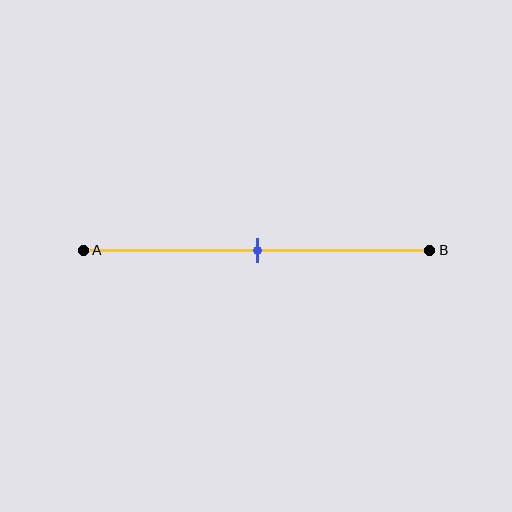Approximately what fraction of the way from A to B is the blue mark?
The blue mark is approximately 50% of the way from A to B.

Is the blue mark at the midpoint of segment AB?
Yes, the mark is approximately at the midpoint.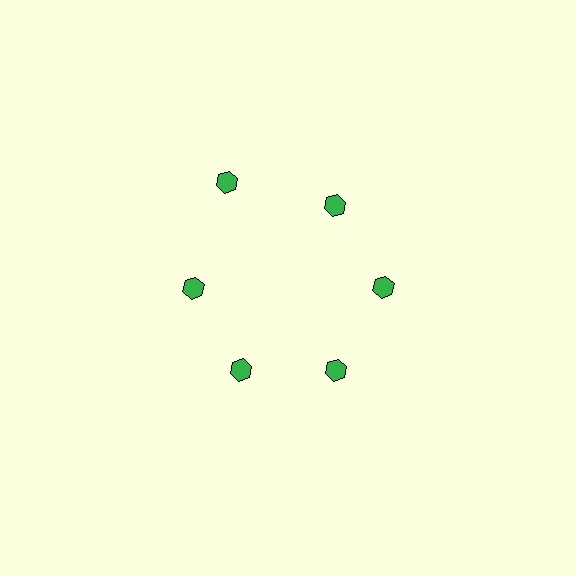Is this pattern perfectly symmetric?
No. The 6 green hexagons are arranged in a ring, but one element near the 11 o'clock position is pushed outward from the center, breaking the 6-fold rotational symmetry.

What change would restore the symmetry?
The symmetry would be restored by moving it inward, back onto the ring so that all 6 hexagons sit at equal angles and equal distance from the center.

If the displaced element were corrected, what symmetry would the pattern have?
It would have 6-fold rotational symmetry — the pattern would map onto itself every 60 degrees.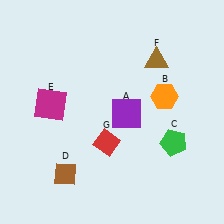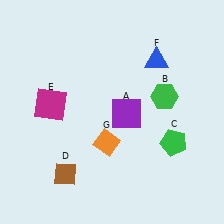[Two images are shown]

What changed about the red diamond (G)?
In Image 1, G is red. In Image 2, it changed to orange.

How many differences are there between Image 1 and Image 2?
There are 3 differences between the two images.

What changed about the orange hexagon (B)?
In Image 1, B is orange. In Image 2, it changed to green.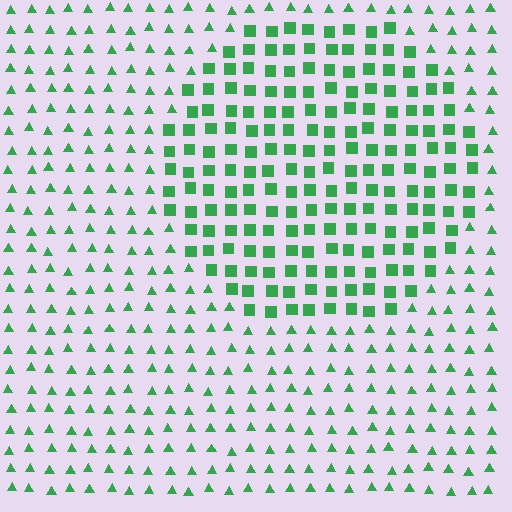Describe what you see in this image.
The image is filled with small green elements arranged in a uniform grid. A circle-shaped region contains squares, while the surrounding area contains triangles. The boundary is defined purely by the change in element shape.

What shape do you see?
I see a circle.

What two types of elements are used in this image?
The image uses squares inside the circle region and triangles outside it.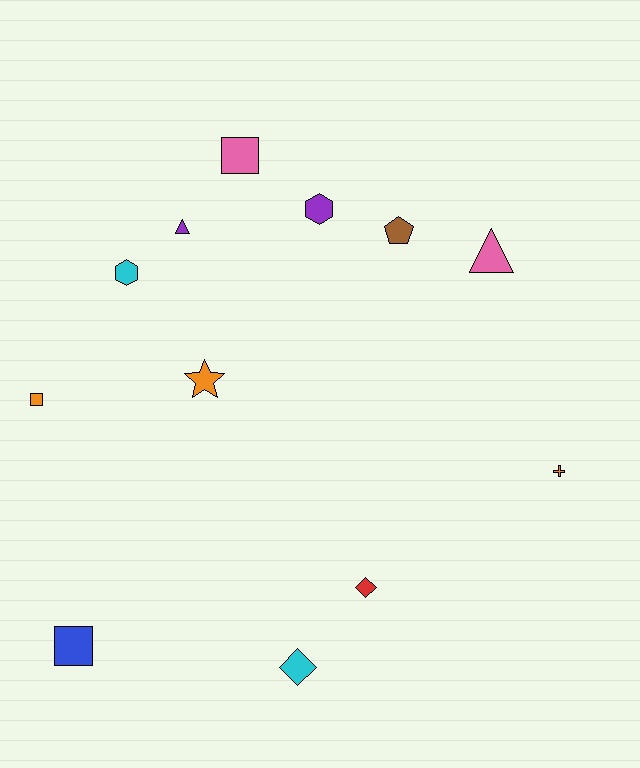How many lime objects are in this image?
There are no lime objects.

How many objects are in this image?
There are 12 objects.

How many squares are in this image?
There are 3 squares.